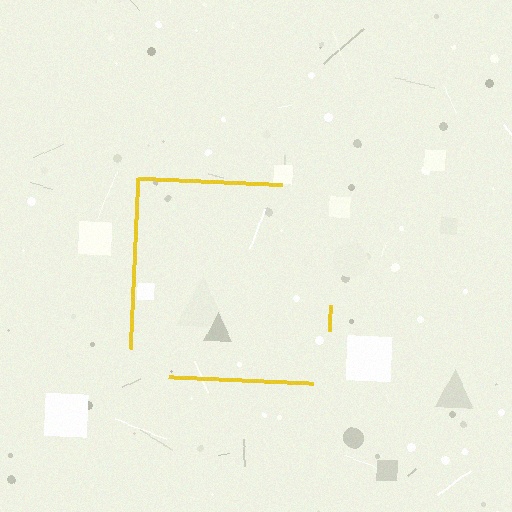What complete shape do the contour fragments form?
The contour fragments form a square.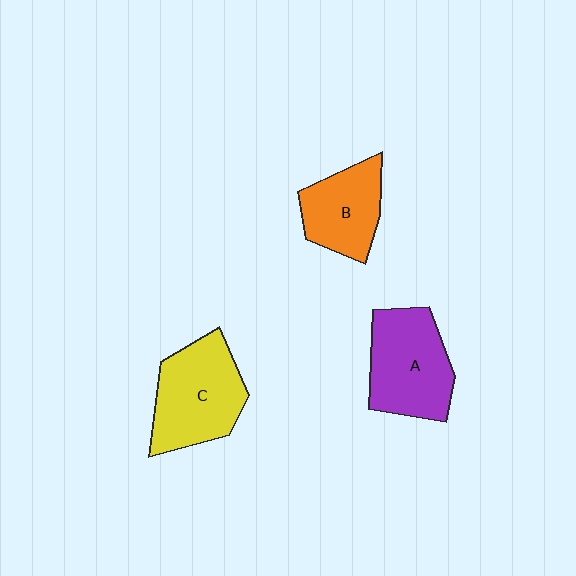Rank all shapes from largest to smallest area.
From largest to smallest: C (yellow), A (purple), B (orange).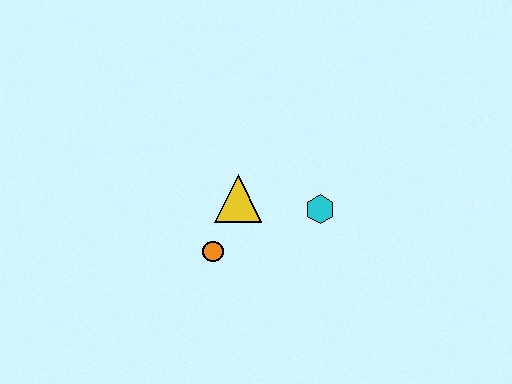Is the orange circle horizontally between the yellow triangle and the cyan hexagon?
No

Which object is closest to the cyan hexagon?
The yellow triangle is closest to the cyan hexagon.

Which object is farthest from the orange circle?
The cyan hexagon is farthest from the orange circle.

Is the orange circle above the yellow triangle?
No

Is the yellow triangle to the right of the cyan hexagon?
No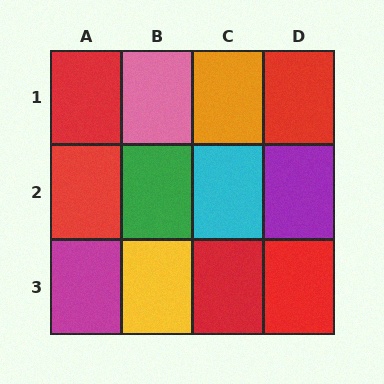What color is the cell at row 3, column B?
Yellow.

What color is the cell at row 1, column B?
Pink.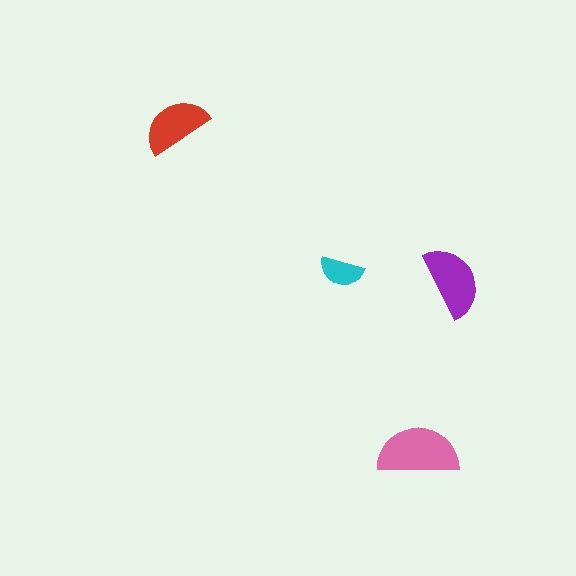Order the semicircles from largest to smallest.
the pink one, the purple one, the red one, the cyan one.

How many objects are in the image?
There are 4 objects in the image.